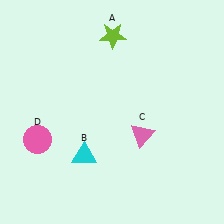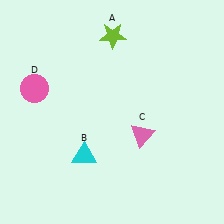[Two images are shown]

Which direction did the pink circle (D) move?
The pink circle (D) moved up.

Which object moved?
The pink circle (D) moved up.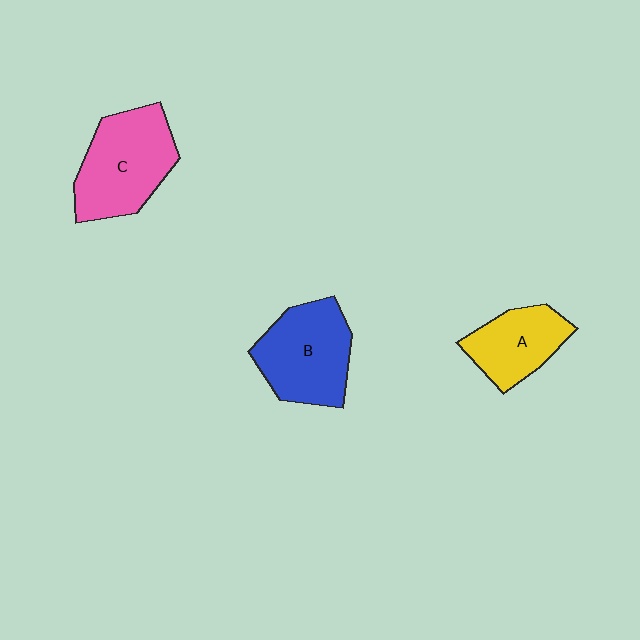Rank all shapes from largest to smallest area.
From largest to smallest: C (pink), B (blue), A (yellow).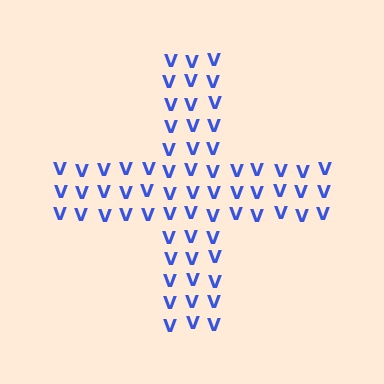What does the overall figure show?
The overall figure shows a cross.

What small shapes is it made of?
It is made of small letter V's.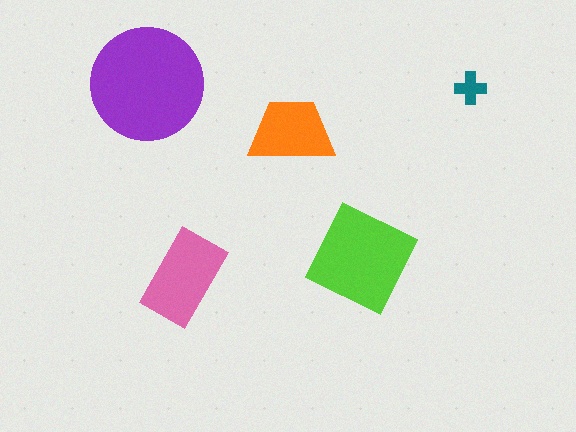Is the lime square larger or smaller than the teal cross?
Larger.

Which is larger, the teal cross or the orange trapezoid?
The orange trapezoid.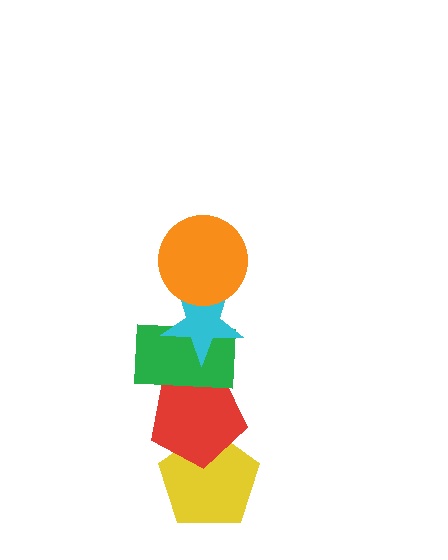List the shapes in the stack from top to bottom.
From top to bottom: the orange circle, the cyan star, the green rectangle, the red pentagon, the yellow pentagon.